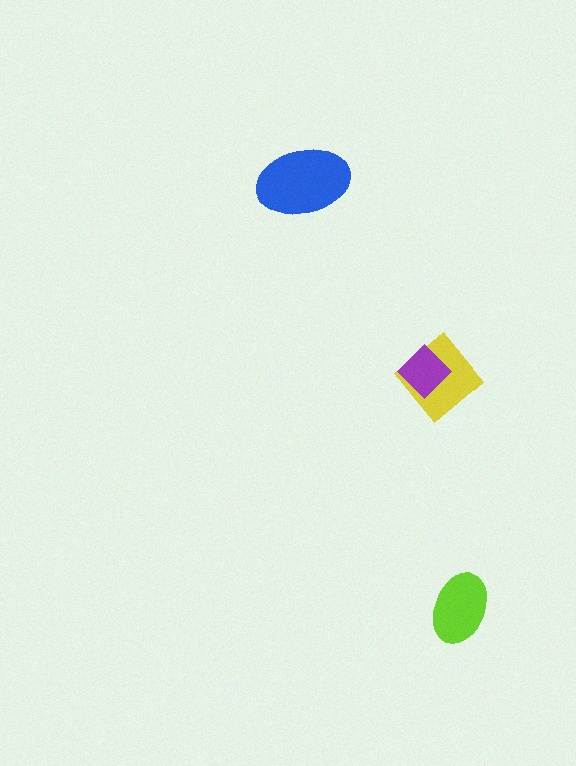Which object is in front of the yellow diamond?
The purple diamond is in front of the yellow diamond.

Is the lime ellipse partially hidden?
No, no other shape covers it.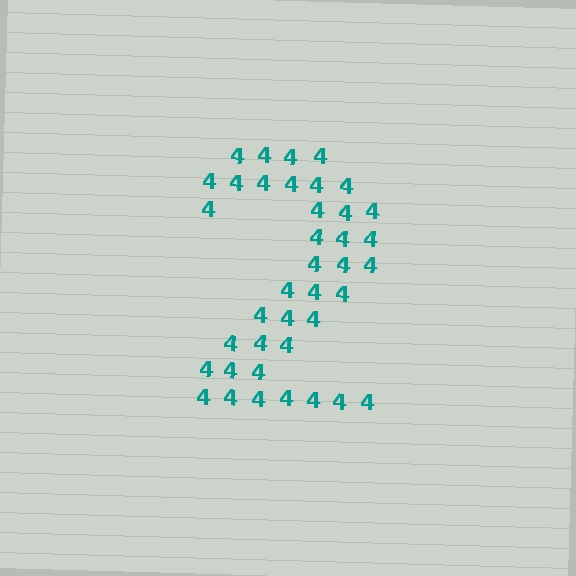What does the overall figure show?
The overall figure shows the digit 2.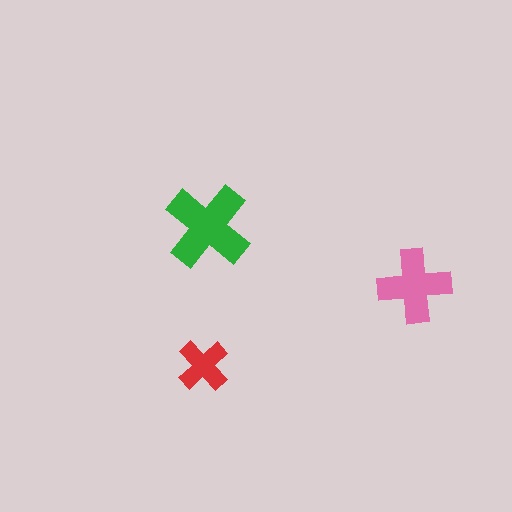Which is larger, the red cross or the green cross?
The green one.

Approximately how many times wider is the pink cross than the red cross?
About 1.5 times wider.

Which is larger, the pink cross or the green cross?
The green one.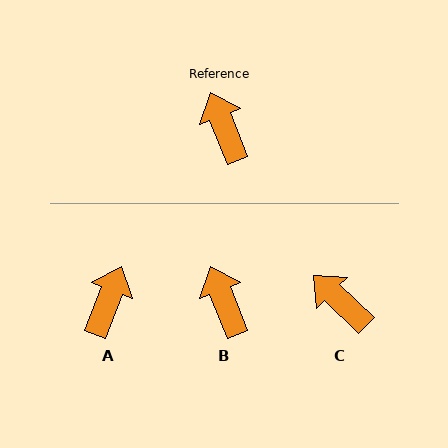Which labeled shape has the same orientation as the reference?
B.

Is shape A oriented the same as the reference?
No, it is off by about 42 degrees.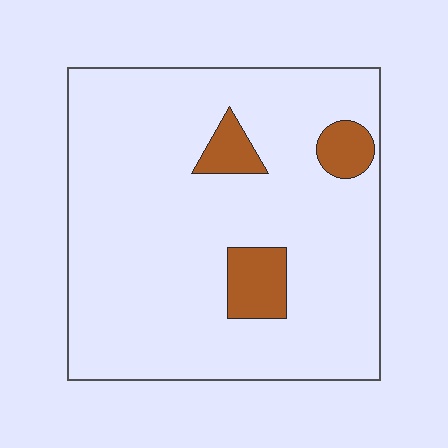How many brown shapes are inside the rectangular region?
3.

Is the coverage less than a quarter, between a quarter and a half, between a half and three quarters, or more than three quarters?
Less than a quarter.